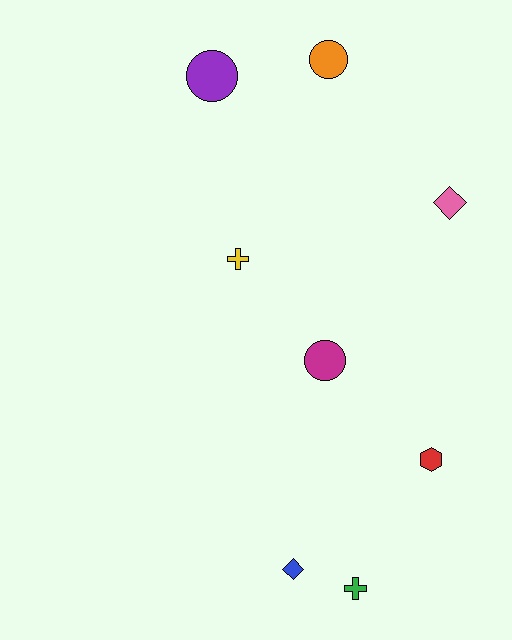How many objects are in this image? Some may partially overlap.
There are 8 objects.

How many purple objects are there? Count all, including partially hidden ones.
There is 1 purple object.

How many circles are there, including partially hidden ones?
There are 3 circles.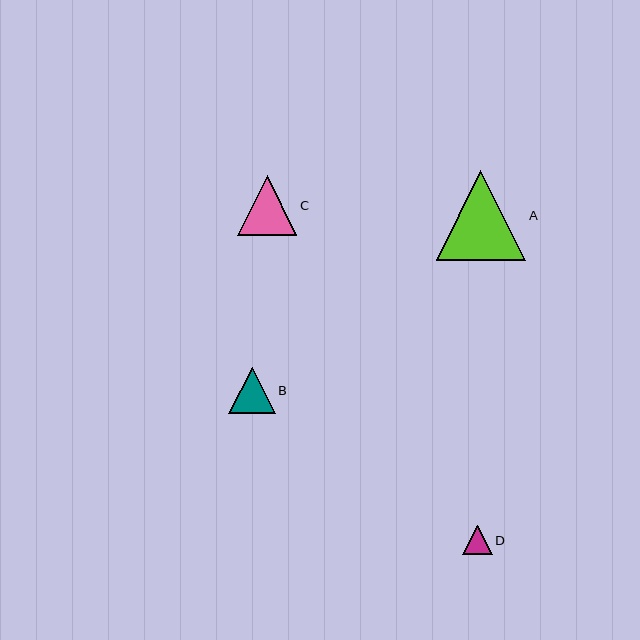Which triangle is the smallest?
Triangle D is the smallest with a size of approximately 29 pixels.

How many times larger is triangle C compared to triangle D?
Triangle C is approximately 2.0 times the size of triangle D.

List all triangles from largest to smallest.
From largest to smallest: A, C, B, D.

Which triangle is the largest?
Triangle A is the largest with a size of approximately 89 pixels.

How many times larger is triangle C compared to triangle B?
Triangle C is approximately 1.3 times the size of triangle B.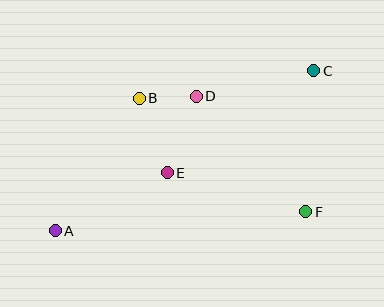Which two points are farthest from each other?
Points A and C are farthest from each other.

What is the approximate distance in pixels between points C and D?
The distance between C and D is approximately 120 pixels.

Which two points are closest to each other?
Points B and D are closest to each other.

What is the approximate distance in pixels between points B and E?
The distance between B and E is approximately 80 pixels.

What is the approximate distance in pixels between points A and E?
The distance between A and E is approximately 126 pixels.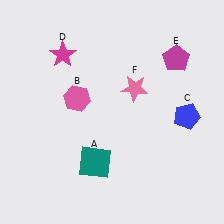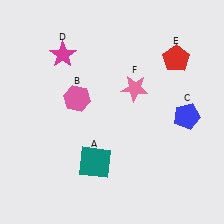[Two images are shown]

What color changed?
The pentagon (E) changed from magenta in Image 1 to red in Image 2.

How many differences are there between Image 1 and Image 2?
There is 1 difference between the two images.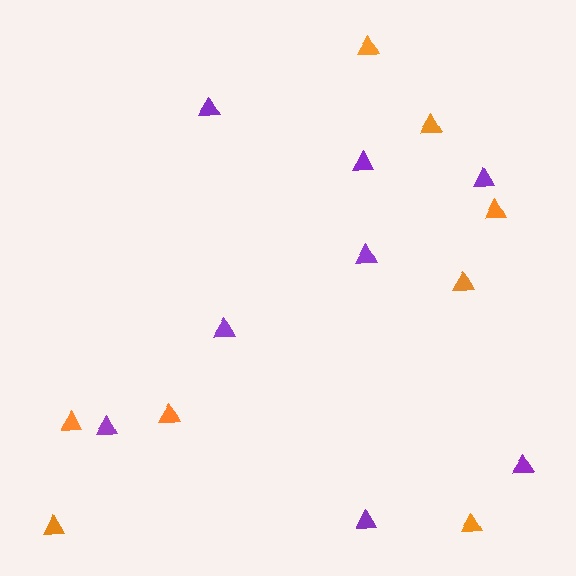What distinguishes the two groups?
There are 2 groups: one group of purple triangles (8) and one group of orange triangles (8).